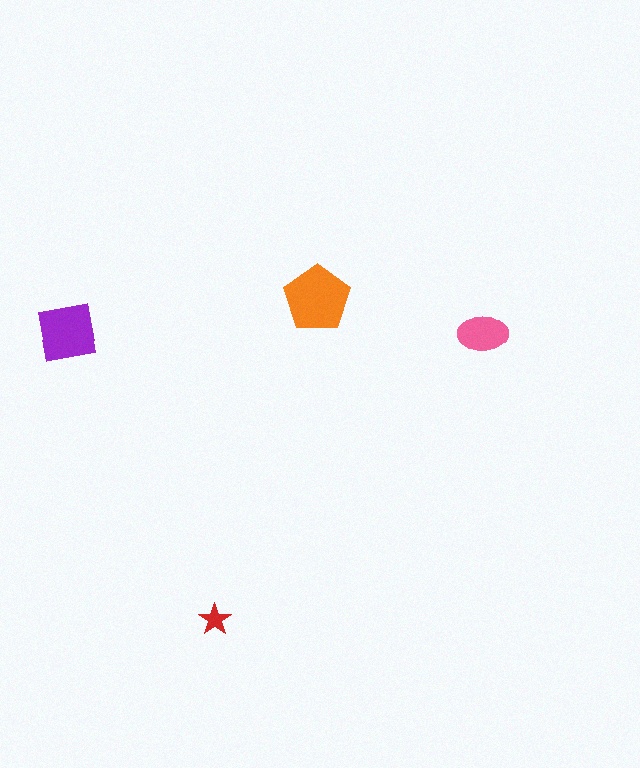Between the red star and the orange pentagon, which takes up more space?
The orange pentagon.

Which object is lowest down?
The red star is bottommost.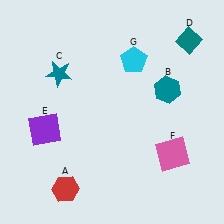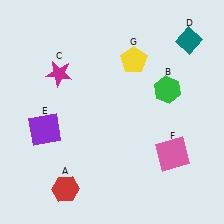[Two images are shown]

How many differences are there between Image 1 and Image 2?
There are 3 differences between the two images.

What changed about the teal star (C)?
In Image 1, C is teal. In Image 2, it changed to magenta.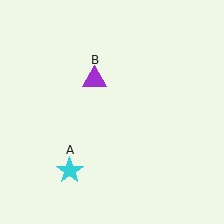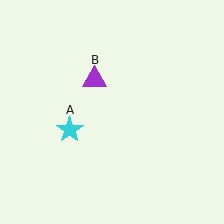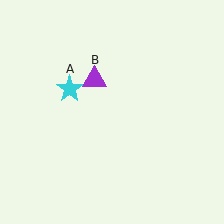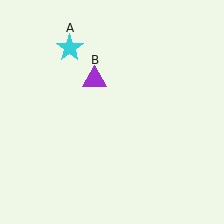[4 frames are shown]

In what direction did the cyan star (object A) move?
The cyan star (object A) moved up.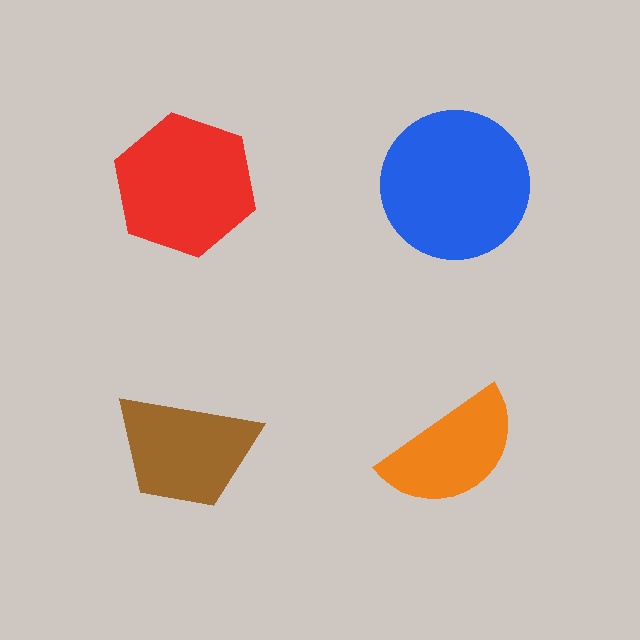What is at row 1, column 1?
A red hexagon.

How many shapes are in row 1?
2 shapes.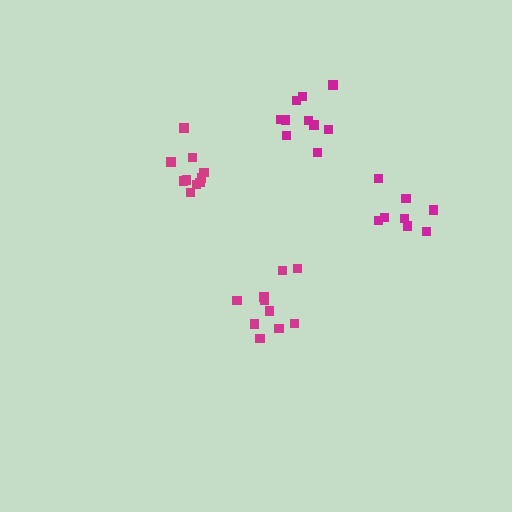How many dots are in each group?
Group 1: 10 dots, Group 2: 10 dots, Group 3: 9 dots, Group 4: 10 dots (39 total).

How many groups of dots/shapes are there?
There are 4 groups.